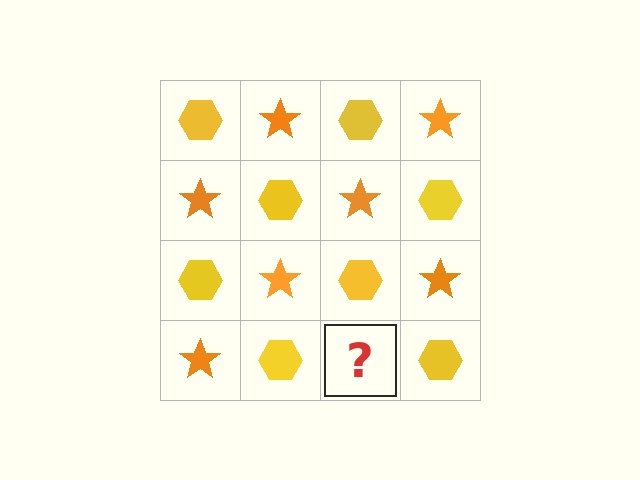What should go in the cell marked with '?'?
The missing cell should contain an orange star.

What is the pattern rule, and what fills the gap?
The rule is that it alternates yellow hexagon and orange star in a checkerboard pattern. The gap should be filled with an orange star.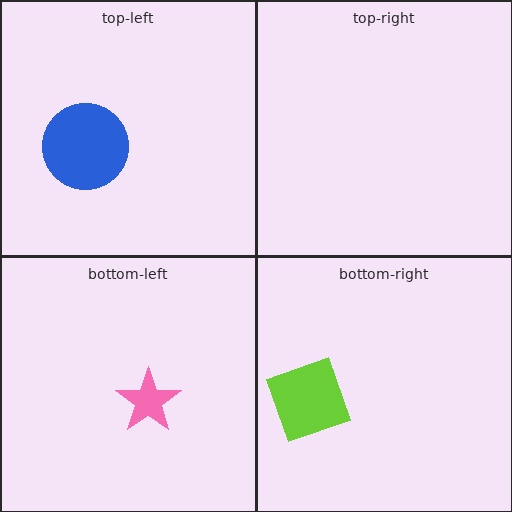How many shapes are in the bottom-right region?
1.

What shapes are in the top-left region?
The blue circle.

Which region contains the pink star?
The bottom-left region.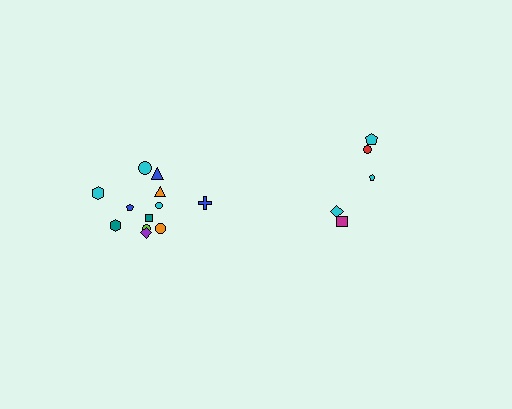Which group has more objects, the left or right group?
The left group.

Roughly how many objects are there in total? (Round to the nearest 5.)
Roughly 15 objects in total.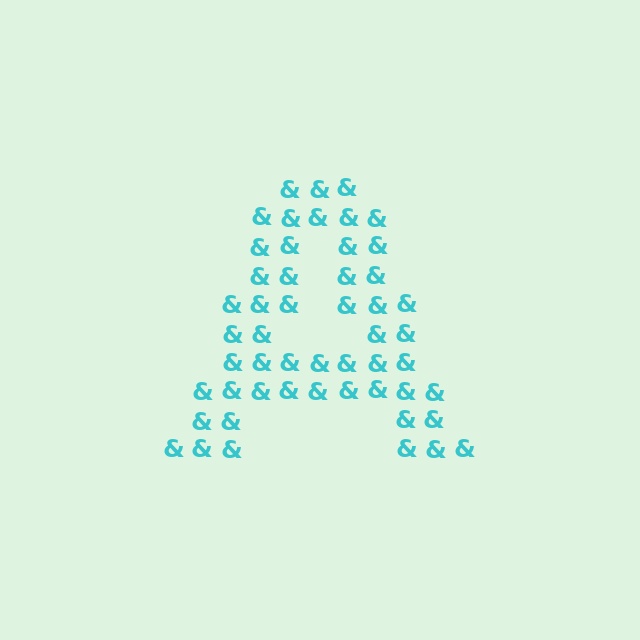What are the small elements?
The small elements are ampersands.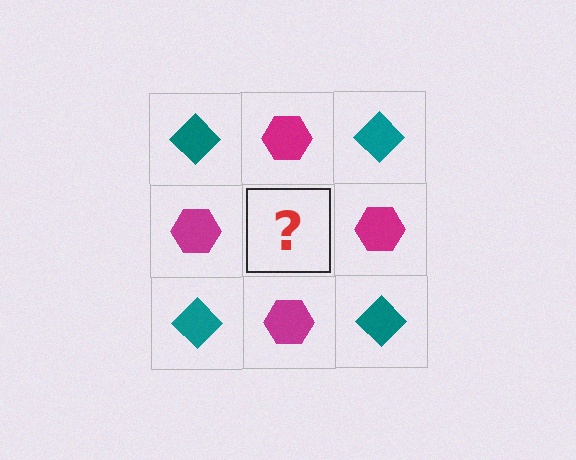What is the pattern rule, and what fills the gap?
The rule is that it alternates teal diamond and magenta hexagon in a checkerboard pattern. The gap should be filled with a teal diamond.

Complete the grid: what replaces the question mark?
The question mark should be replaced with a teal diamond.